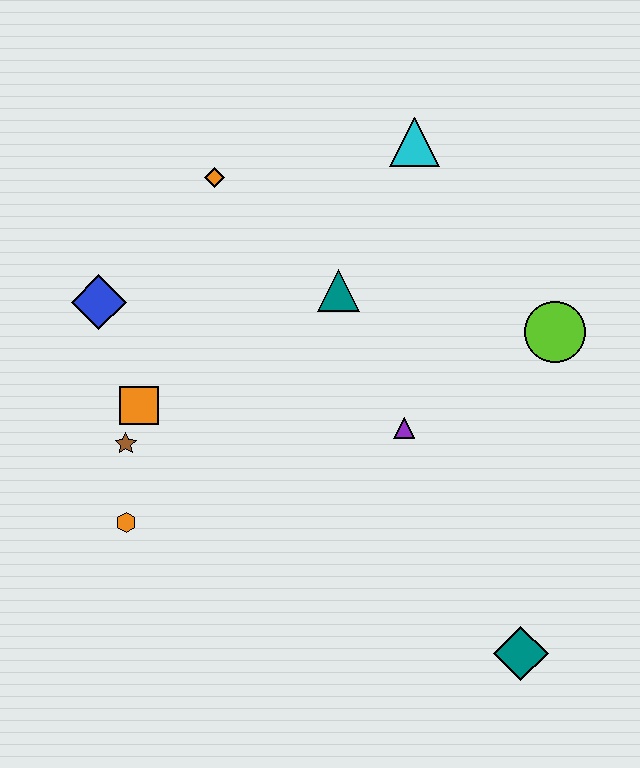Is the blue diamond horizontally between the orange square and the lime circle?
No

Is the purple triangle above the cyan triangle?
No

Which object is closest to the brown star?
The orange square is closest to the brown star.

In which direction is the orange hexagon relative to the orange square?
The orange hexagon is below the orange square.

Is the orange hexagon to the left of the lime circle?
Yes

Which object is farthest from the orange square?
The teal diamond is farthest from the orange square.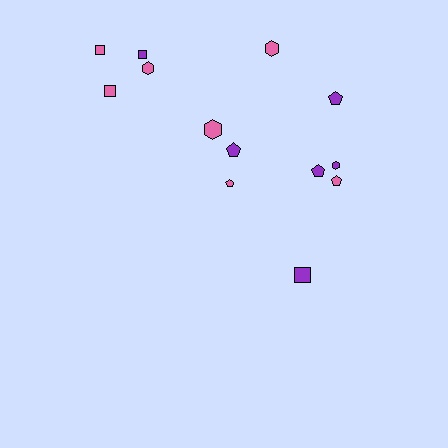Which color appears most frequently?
Pink, with 7 objects.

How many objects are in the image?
There are 13 objects.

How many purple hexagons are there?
There is 1 purple hexagon.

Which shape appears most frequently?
Pentagon, with 5 objects.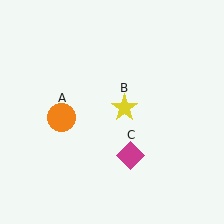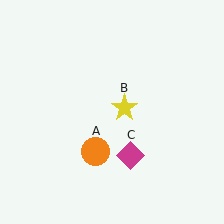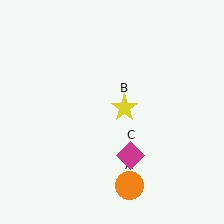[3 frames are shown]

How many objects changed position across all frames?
1 object changed position: orange circle (object A).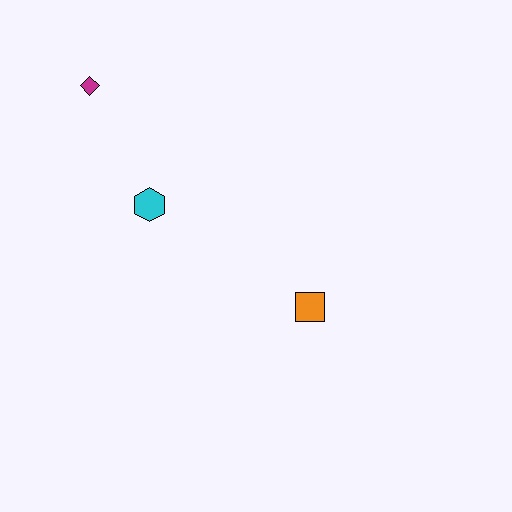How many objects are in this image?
There are 3 objects.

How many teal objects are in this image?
There are no teal objects.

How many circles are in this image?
There are no circles.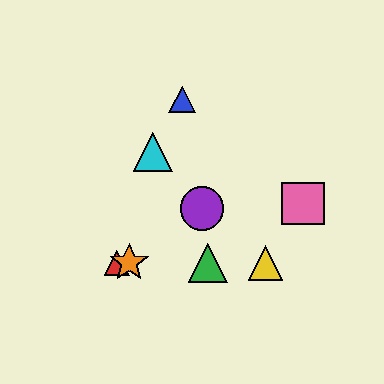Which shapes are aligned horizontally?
The red triangle, the green triangle, the yellow triangle, the orange star are aligned horizontally.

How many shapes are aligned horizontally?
4 shapes (the red triangle, the green triangle, the yellow triangle, the orange star) are aligned horizontally.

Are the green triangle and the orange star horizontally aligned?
Yes, both are at y≈263.